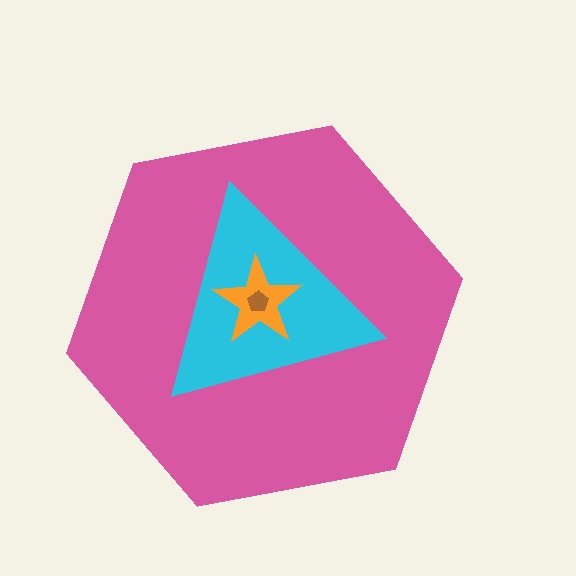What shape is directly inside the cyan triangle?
The orange star.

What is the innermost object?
The brown pentagon.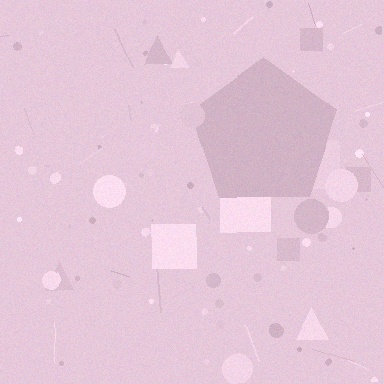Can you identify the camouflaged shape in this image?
The camouflaged shape is a pentagon.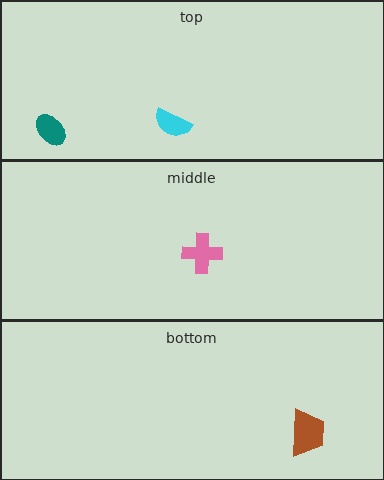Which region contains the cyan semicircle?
The top region.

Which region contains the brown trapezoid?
The bottom region.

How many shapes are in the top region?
2.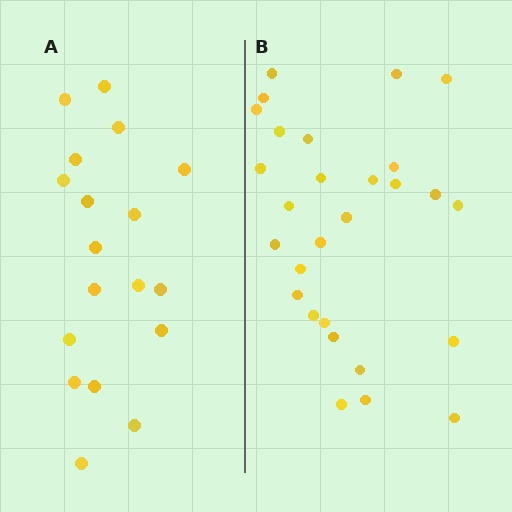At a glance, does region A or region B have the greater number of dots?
Region B (the right region) has more dots.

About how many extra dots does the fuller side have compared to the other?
Region B has roughly 10 or so more dots than region A.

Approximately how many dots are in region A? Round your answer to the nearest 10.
About 20 dots. (The exact count is 18, which rounds to 20.)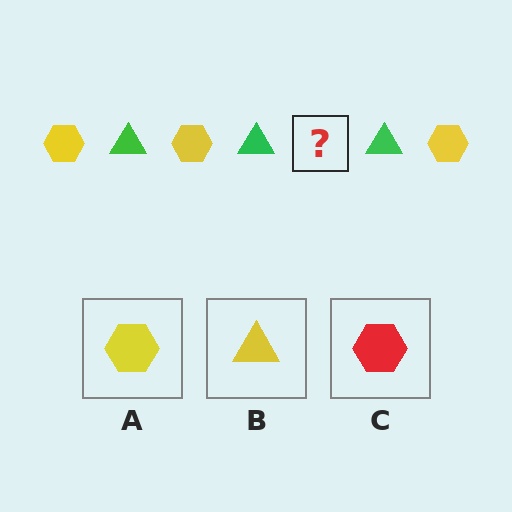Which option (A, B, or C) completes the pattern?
A.